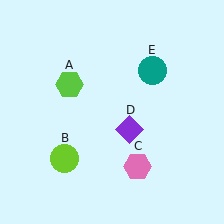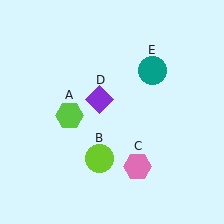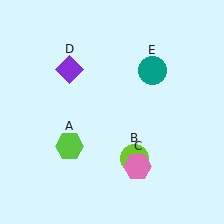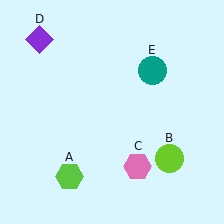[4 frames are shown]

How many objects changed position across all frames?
3 objects changed position: lime hexagon (object A), lime circle (object B), purple diamond (object D).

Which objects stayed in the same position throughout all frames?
Pink hexagon (object C) and teal circle (object E) remained stationary.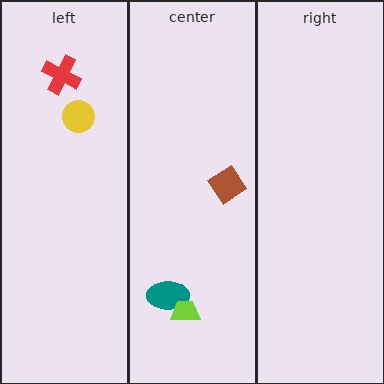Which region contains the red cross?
The left region.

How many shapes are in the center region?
3.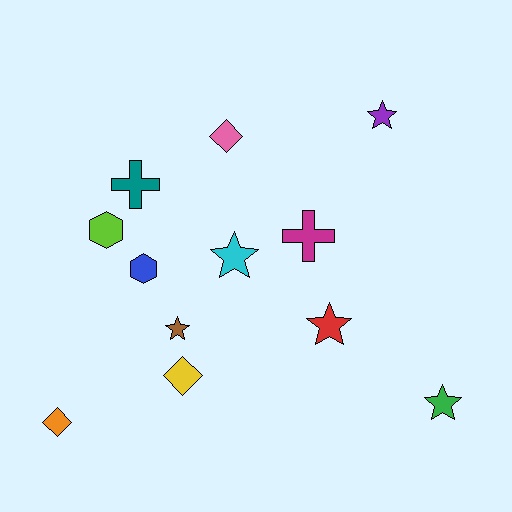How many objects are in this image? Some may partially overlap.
There are 12 objects.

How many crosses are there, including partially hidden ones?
There are 2 crosses.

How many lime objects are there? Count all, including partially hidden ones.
There is 1 lime object.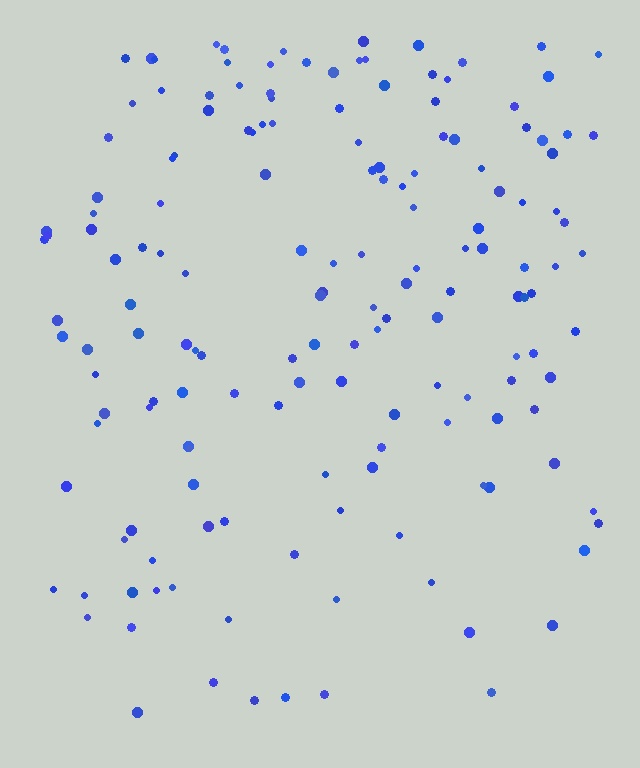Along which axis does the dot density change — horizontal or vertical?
Vertical.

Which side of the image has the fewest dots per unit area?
The bottom.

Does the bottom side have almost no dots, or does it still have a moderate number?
Still a moderate number, just noticeably fewer than the top.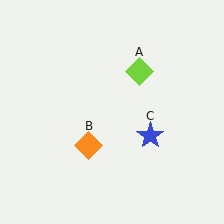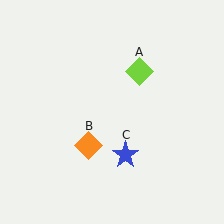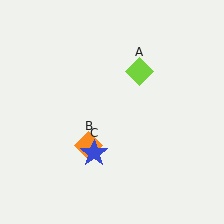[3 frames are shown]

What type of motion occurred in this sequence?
The blue star (object C) rotated clockwise around the center of the scene.